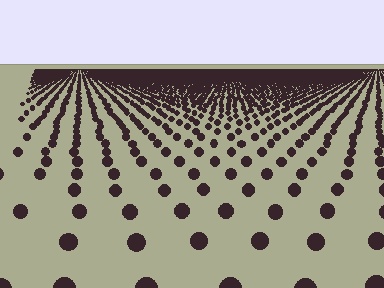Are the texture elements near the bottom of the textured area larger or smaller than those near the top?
Larger. Near the bottom, elements are closer to the viewer and appear at a bigger on-screen size.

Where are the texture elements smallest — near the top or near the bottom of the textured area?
Near the top.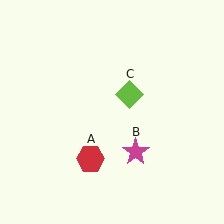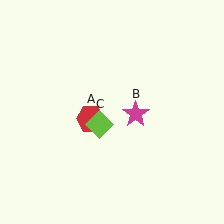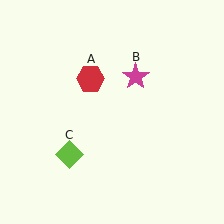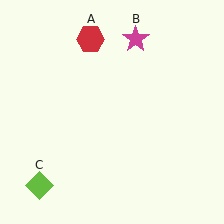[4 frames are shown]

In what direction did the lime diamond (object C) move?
The lime diamond (object C) moved down and to the left.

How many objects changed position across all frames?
3 objects changed position: red hexagon (object A), magenta star (object B), lime diamond (object C).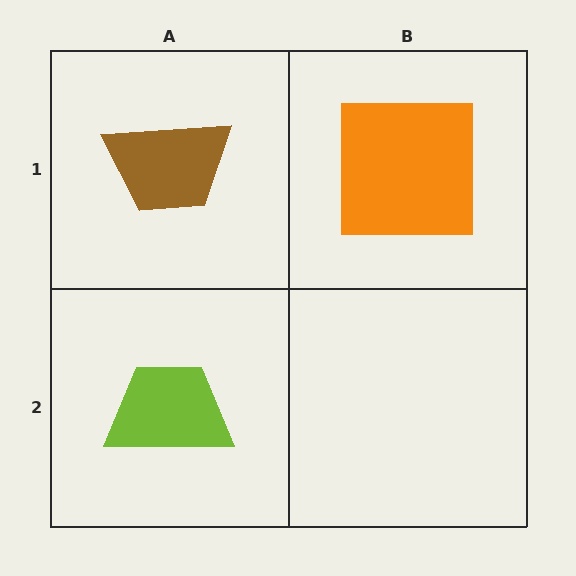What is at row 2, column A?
A lime trapezoid.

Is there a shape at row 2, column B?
No, that cell is empty.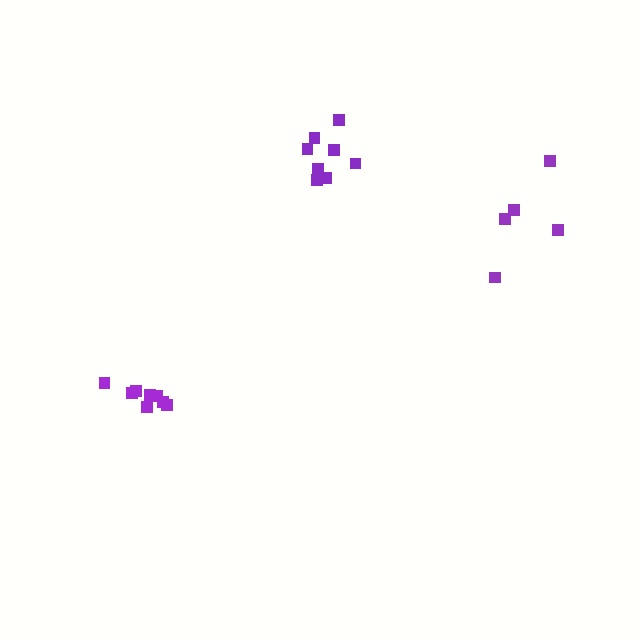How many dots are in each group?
Group 1: 8 dots, Group 2: 5 dots, Group 3: 8 dots (21 total).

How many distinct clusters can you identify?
There are 3 distinct clusters.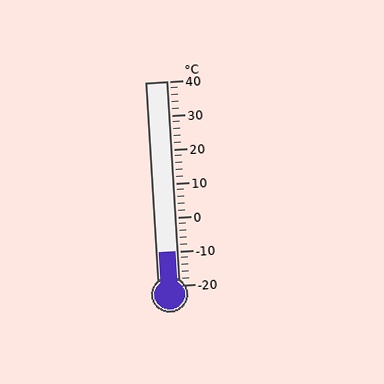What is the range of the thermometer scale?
The thermometer scale ranges from -20°C to 40°C.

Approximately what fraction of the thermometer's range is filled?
The thermometer is filled to approximately 15% of its range.